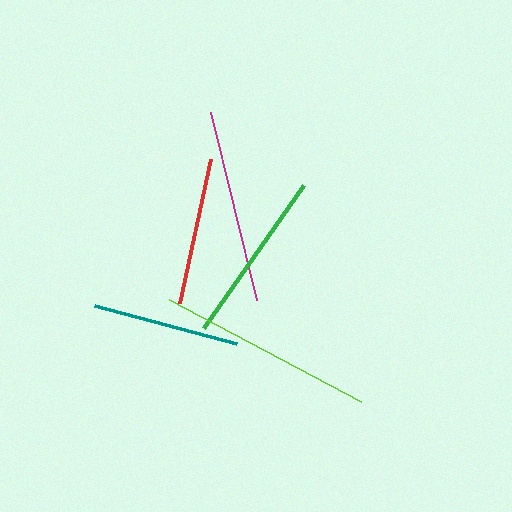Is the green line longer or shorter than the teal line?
The green line is longer than the teal line.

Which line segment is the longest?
The lime line is the longest at approximately 218 pixels.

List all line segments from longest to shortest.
From longest to shortest: lime, magenta, green, teal, red.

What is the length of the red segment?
The red segment is approximately 148 pixels long.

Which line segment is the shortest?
The red line is the shortest at approximately 148 pixels.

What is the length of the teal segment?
The teal segment is approximately 148 pixels long.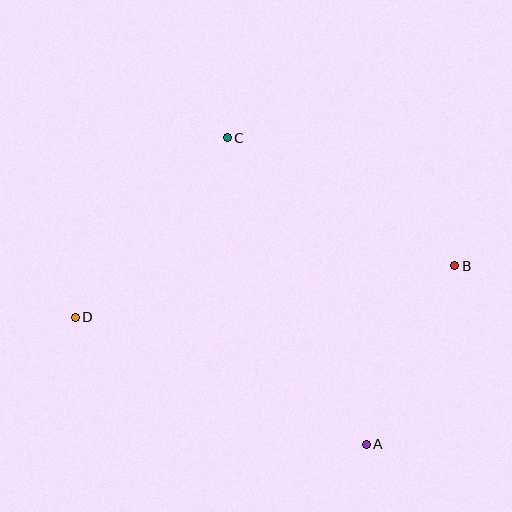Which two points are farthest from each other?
Points B and D are farthest from each other.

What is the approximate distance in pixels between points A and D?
The distance between A and D is approximately 318 pixels.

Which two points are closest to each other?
Points A and B are closest to each other.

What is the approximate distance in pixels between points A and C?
The distance between A and C is approximately 337 pixels.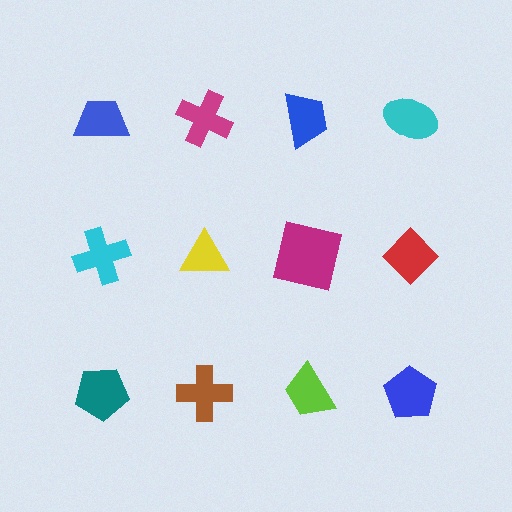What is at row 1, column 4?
A cyan ellipse.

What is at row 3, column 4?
A blue pentagon.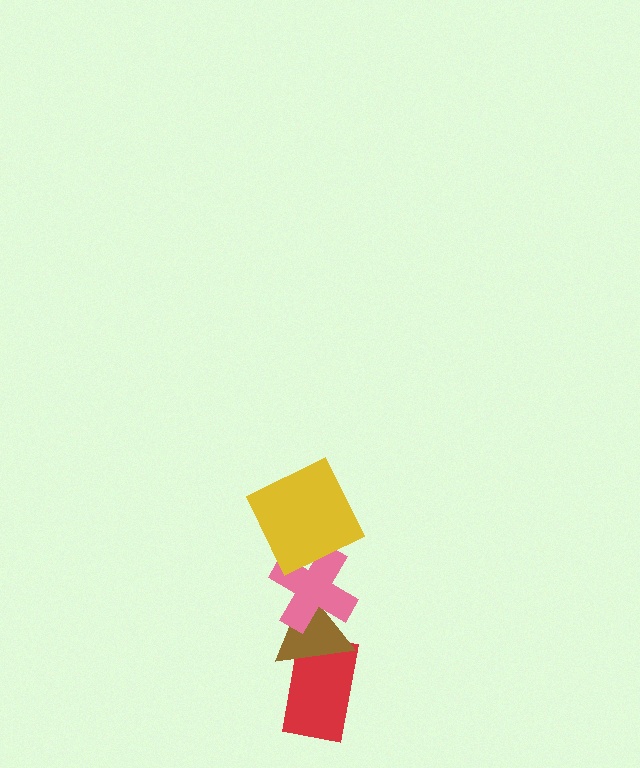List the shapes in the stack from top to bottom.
From top to bottom: the yellow square, the pink cross, the brown triangle, the red rectangle.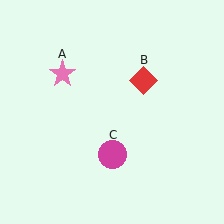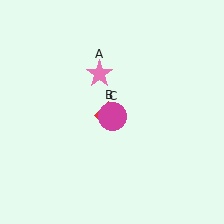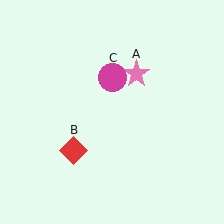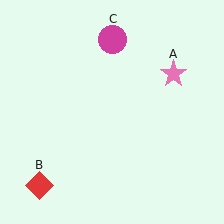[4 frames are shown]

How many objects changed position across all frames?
3 objects changed position: pink star (object A), red diamond (object B), magenta circle (object C).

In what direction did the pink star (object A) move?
The pink star (object A) moved right.